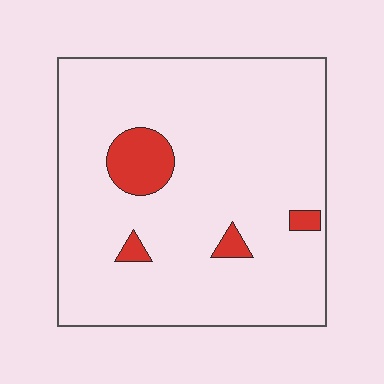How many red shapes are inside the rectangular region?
4.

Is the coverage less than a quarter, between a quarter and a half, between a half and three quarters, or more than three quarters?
Less than a quarter.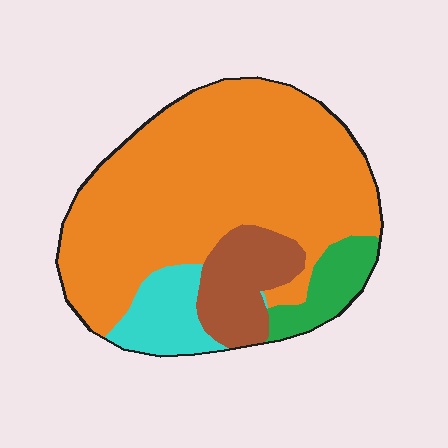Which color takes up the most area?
Orange, at roughly 70%.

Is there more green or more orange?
Orange.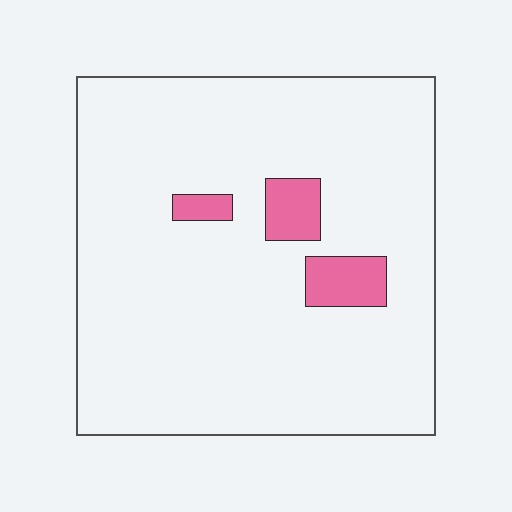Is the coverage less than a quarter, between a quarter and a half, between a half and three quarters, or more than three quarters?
Less than a quarter.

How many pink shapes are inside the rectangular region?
3.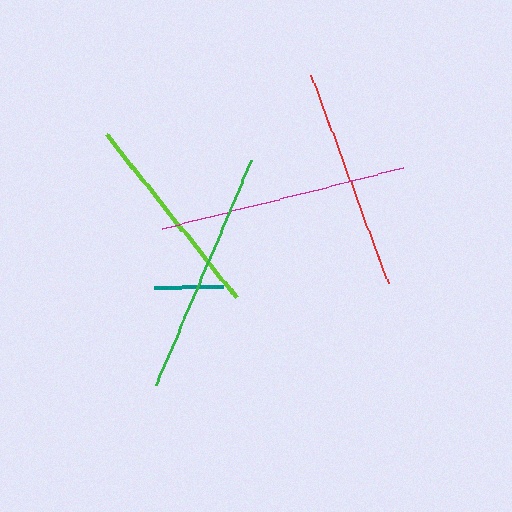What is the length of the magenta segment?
The magenta segment is approximately 249 pixels long.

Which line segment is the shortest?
The teal line is the shortest at approximately 69 pixels.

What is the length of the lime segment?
The lime segment is approximately 209 pixels long.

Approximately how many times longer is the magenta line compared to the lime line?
The magenta line is approximately 1.2 times the length of the lime line.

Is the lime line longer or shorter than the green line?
The green line is longer than the lime line.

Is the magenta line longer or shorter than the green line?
The magenta line is longer than the green line.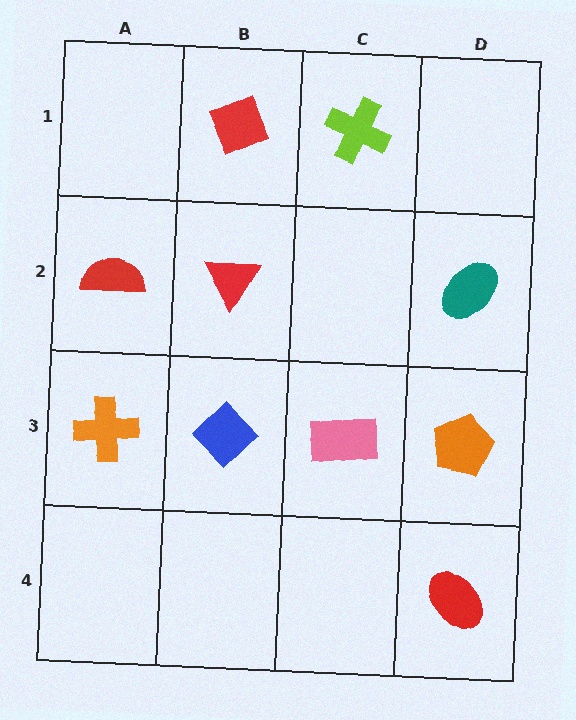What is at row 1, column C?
A lime cross.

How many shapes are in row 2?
3 shapes.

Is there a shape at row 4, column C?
No, that cell is empty.